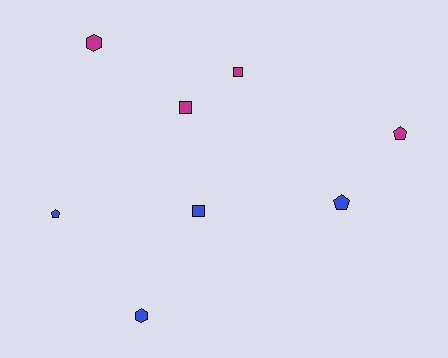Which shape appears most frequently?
Square, with 3 objects.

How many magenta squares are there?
There are 2 magenta squares.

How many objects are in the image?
There are 8 objects.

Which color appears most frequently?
Blue, with 4 objects.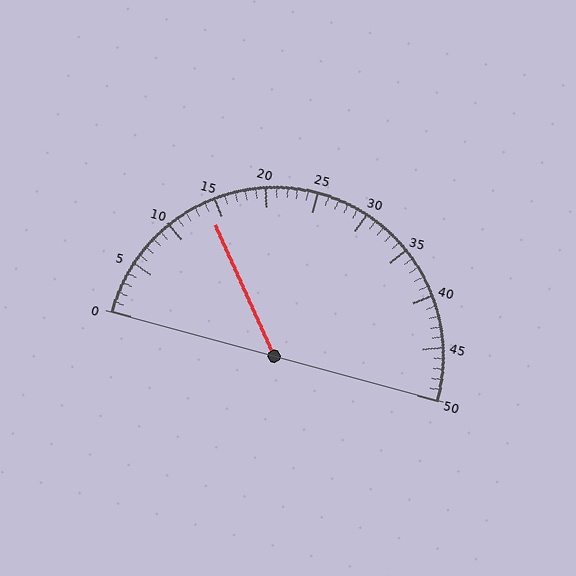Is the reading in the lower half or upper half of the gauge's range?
The reading is in the lower half of the range (0 to 50).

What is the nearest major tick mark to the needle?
The nearest major tick mark is 15.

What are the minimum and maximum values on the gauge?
The gauge ranges from 0 to 50.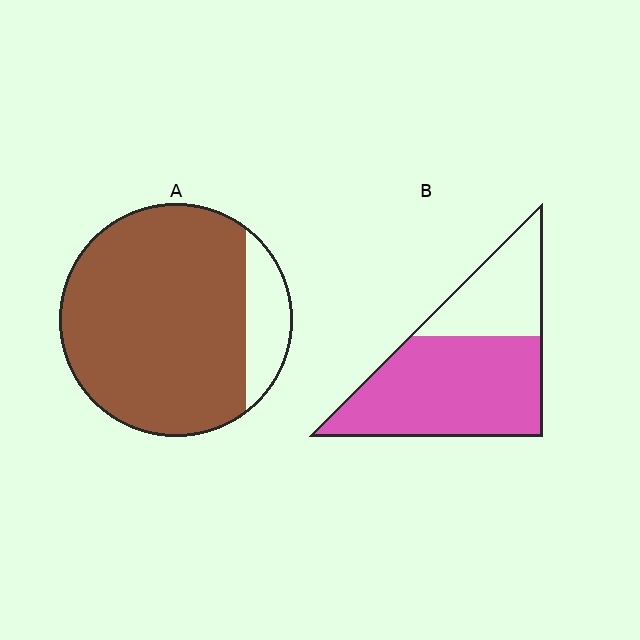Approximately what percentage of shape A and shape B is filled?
A is approximately 85% and B is approximately 70%.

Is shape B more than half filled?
Yes.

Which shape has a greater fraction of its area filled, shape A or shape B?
Shape A.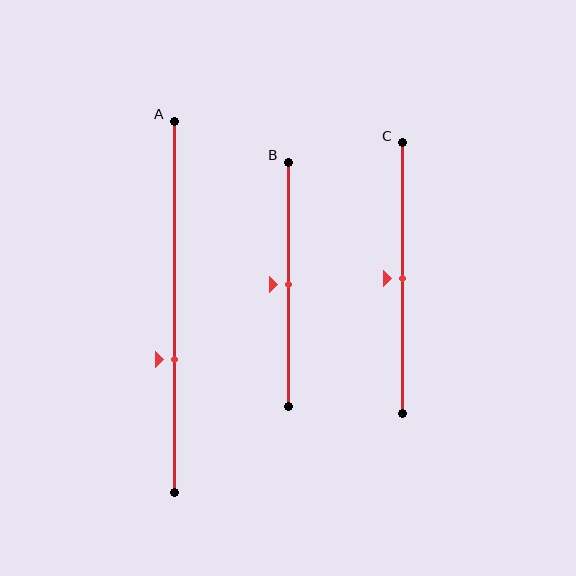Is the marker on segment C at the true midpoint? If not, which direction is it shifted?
Yes, the marker on segment C is at the true midpoint.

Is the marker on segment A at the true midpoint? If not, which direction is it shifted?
No, the marker on segment A is shifted downward by about 14% of the segment length.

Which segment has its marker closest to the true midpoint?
Segment B has its marker closest to the true midpoint.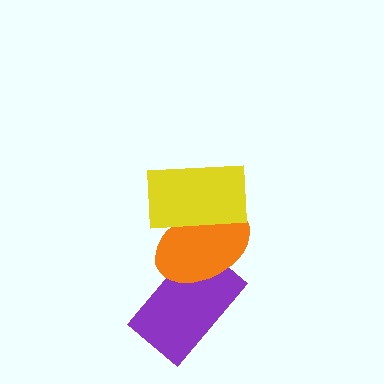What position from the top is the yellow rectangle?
The yellow rectangle is 1st from the top.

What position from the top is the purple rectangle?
The purple rectangle is 3rd from the top.